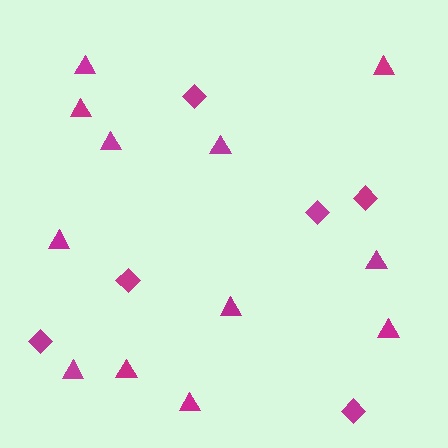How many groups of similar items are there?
There are 2 groups: one group of diamonds (6) and one group of triangles (12).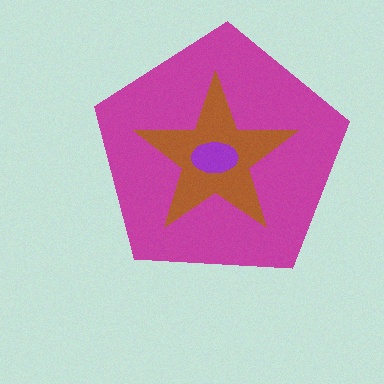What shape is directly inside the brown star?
The purple ellipse.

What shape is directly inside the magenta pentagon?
The brown star.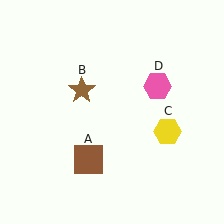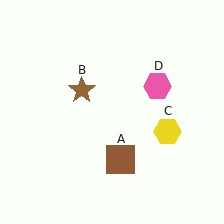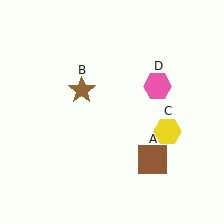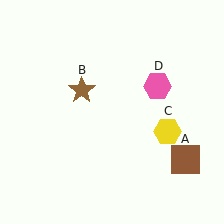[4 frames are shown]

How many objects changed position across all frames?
1 object changed position: brown square (object A).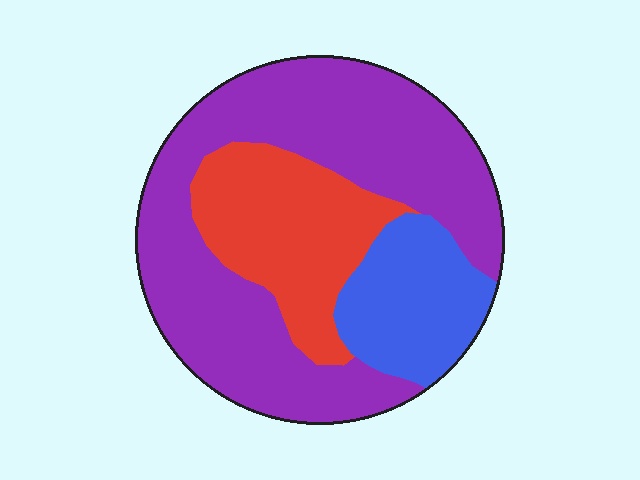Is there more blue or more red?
Red.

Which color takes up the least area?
Blue, at roughly 20%.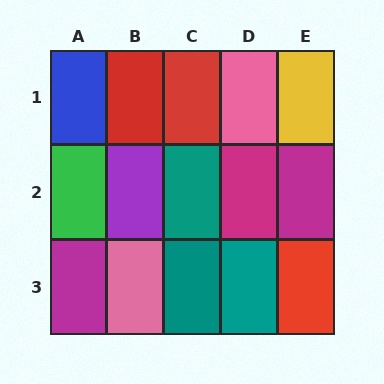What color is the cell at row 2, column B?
Purple.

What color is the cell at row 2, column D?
Magenta.